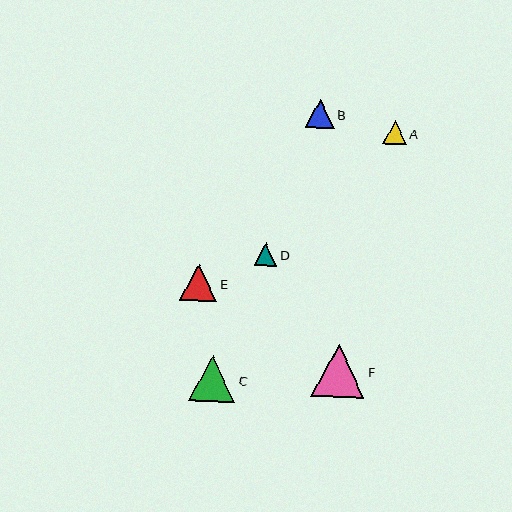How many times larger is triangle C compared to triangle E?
Triangle C is approximately 1.2 times the size of triangle E.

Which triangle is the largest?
Triangle F is the largest with a size of approximately 53 pixels.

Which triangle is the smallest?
Triangle D is the smallest with a size of approximately 23 pixels.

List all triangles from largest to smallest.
From largest to smallest: F, C, E, B, A, D.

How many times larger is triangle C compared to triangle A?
Triangle C is approximately 2.0 times the size of triangle A.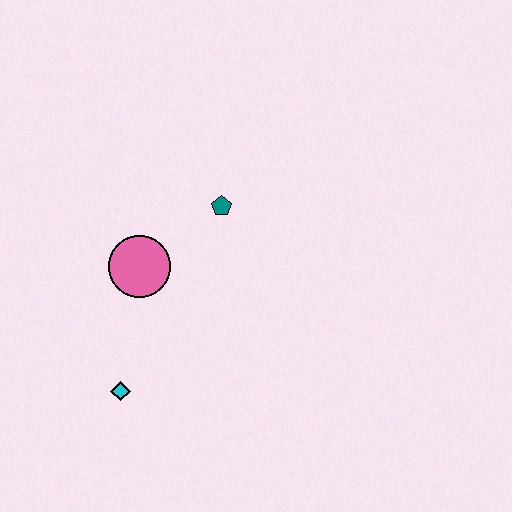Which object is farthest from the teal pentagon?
The cyan diamond is farthest from the teal pentagon.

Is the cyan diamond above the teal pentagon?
No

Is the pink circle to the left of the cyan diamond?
No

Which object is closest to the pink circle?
The teal pentagon is closest to the pink circle.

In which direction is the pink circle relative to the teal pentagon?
The pink circle is to the left of the teal pentagon.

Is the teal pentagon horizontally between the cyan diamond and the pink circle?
No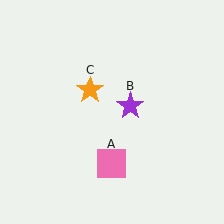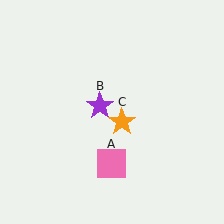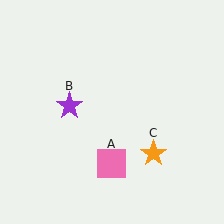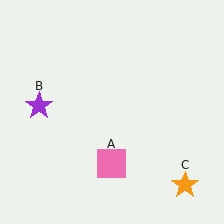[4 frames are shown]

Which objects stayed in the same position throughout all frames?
Pink square (object A) remained stationary.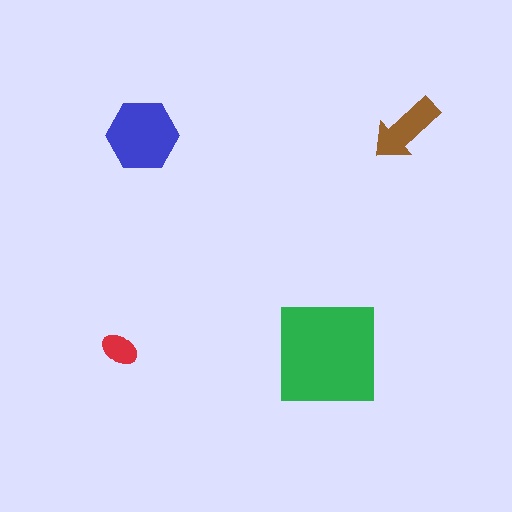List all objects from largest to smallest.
The green square, the blue hexagon, the brown arrow, the red ellipse.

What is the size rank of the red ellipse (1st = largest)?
4th.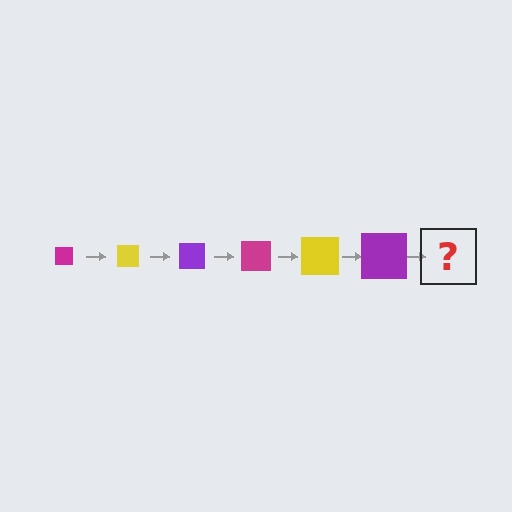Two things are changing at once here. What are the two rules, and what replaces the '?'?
The two rules are that the square grows larger each step and the color cycles through magenta, yellow, and purple. The '?' should be a magenta square, larger than the previous one.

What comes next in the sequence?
The next element should be a magenta square, larger than the previous one.